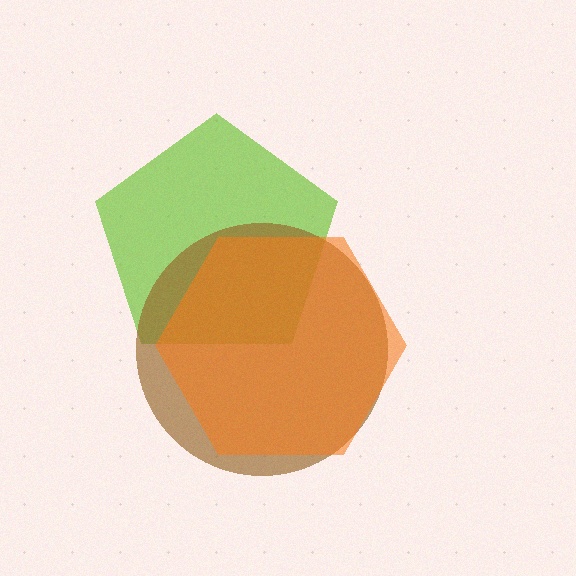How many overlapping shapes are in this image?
There are 3 overlapping shapes in the image.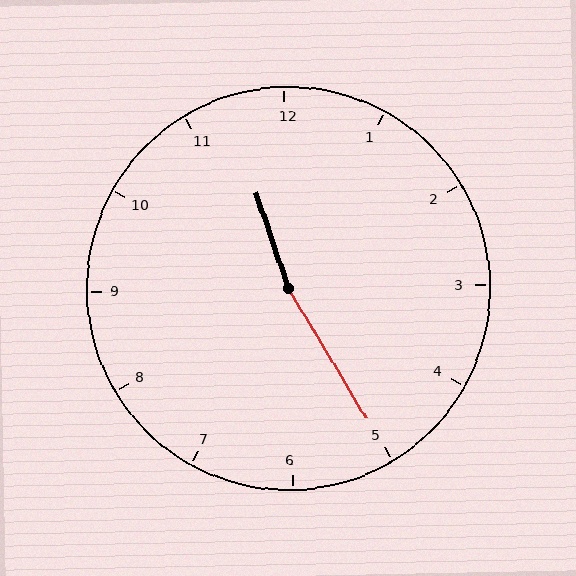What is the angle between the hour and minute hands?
Approximately 168 degrees.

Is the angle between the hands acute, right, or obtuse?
It is obtuse.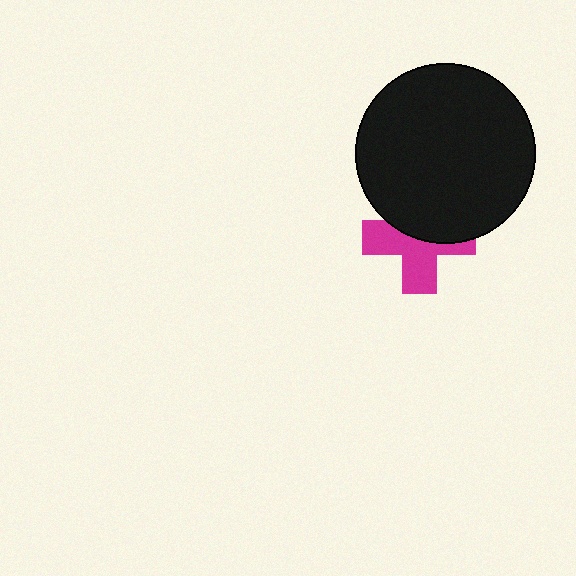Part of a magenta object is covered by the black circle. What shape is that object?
It is a cross.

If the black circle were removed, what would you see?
You would see the complete magenta cross.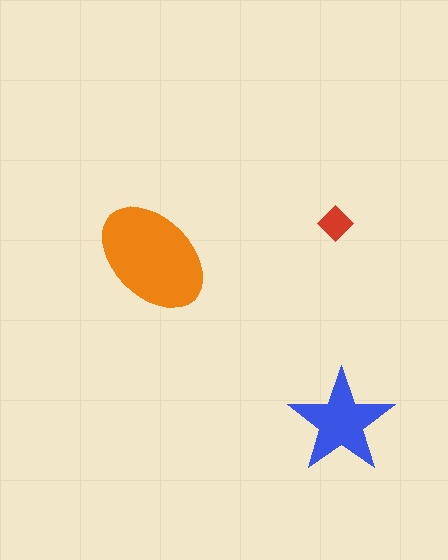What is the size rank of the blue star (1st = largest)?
2nd.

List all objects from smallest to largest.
The red diamond, the blue star, the orange ellipse.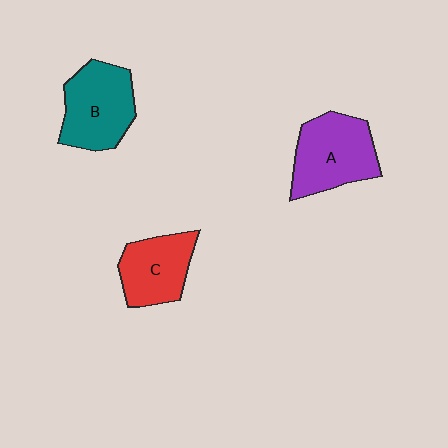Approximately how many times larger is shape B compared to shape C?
Approximately 1.2 times.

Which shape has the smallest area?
Shape C (red).